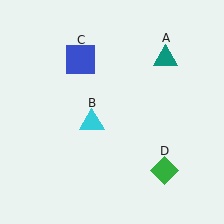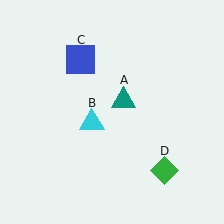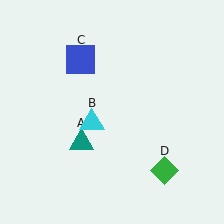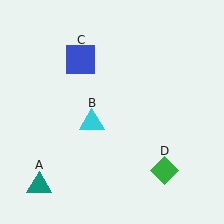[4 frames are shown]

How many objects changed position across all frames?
1 object changed position: teal triangle (object A).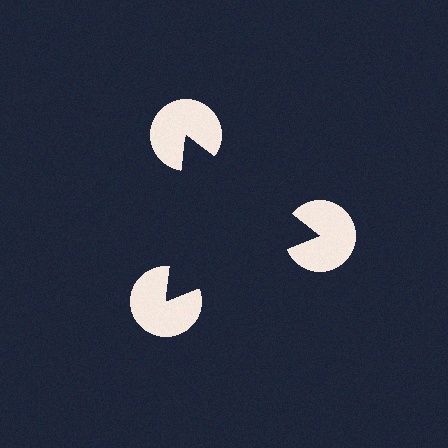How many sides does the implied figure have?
3 sides.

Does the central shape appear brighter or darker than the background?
It typically appears slightly darker than the background, even though no actual brightness change is drawn.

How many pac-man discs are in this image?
There are 3 — one at each vertex of the illusory triangle.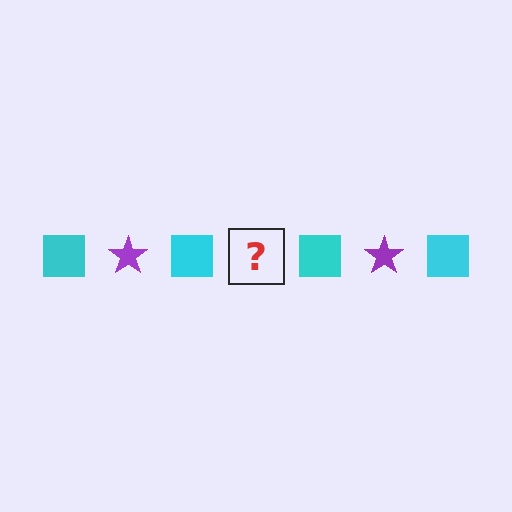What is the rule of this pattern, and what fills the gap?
The rule is that the pattern alternates between cyan square and purple star. The gap should be filled with a purple star.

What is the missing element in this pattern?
The missing element is a purple star.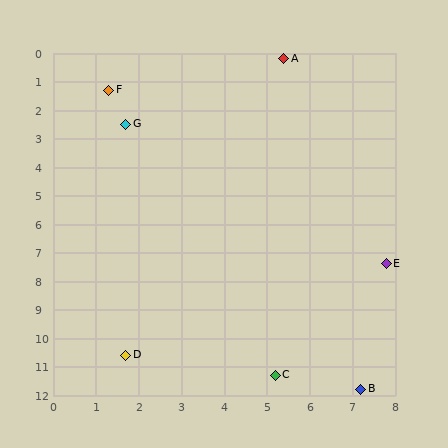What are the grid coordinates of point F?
Point F is at approximately (1.3, 1.3).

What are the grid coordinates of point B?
Point B is at approximately (7.2, 11.8).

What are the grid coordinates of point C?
Point C is at approximately (5.2, 11.3).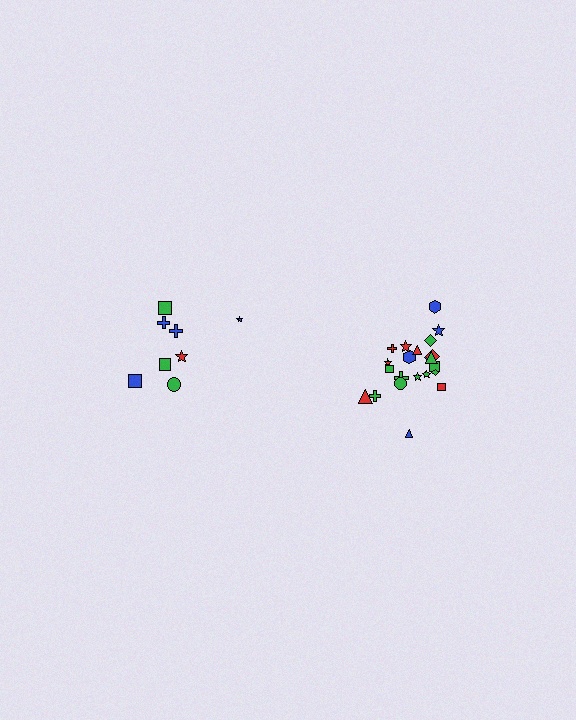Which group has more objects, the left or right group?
The right group.